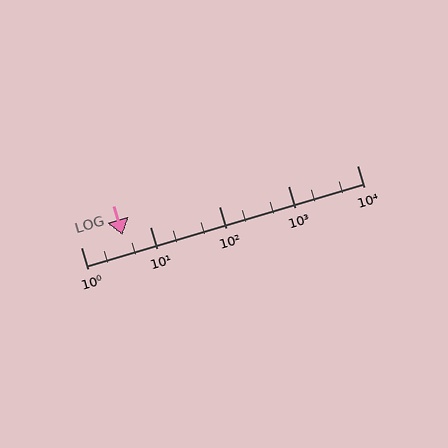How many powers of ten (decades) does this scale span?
The scale spans 4 decades, from 1 to 10000.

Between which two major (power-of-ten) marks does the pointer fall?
The pointer is between 1 and 10.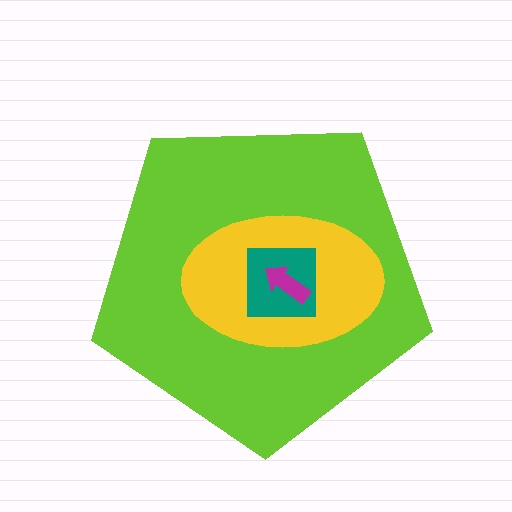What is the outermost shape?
The lime pentagon.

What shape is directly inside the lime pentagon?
The yellow ellipse.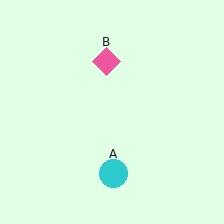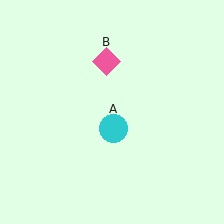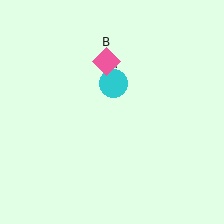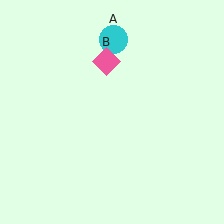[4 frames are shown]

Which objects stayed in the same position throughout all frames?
Pink diamond (object B) remained stationary.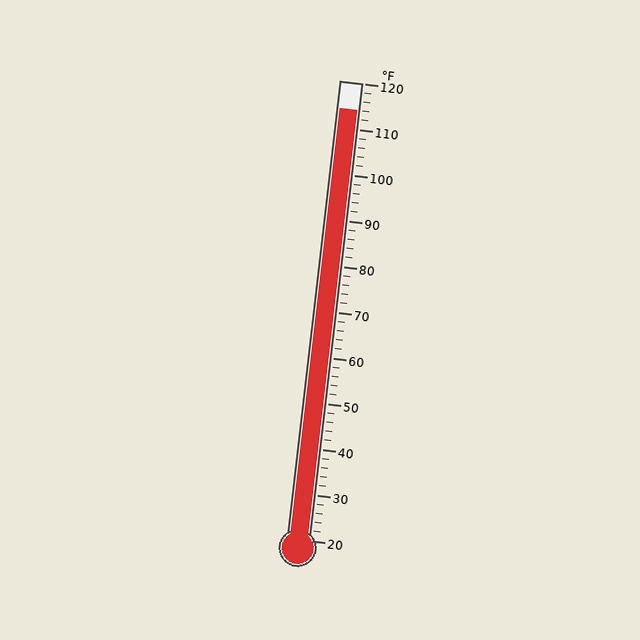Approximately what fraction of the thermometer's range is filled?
The thermometer is filled to approximately 95% of its range.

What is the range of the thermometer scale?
The thermometer scale ranges from 20°F to 120°F.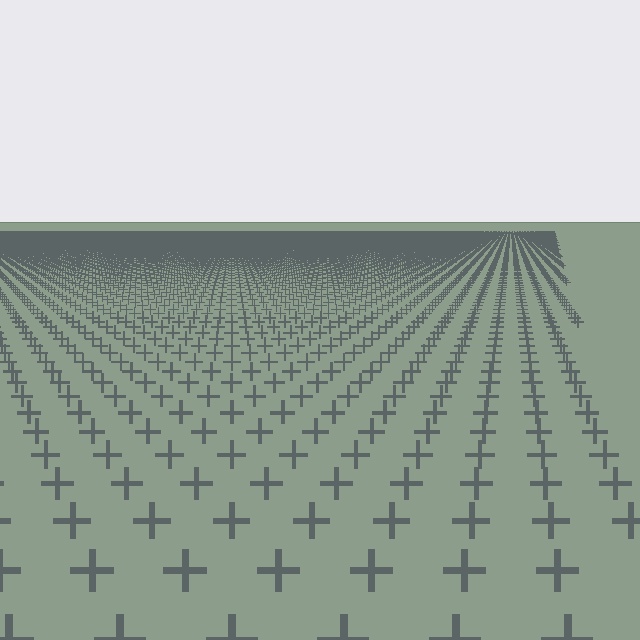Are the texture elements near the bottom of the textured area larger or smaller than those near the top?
Larger. Near the bottom, elements are closer to the viewer and appear at a bigger on-screen size.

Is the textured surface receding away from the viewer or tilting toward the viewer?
The surface is receding away from the viewer. Texture elements get smaller and denser toward the top.